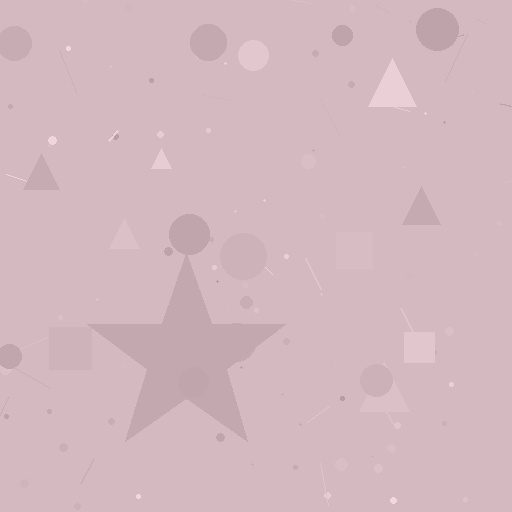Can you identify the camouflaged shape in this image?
The camouflaged shape is a star.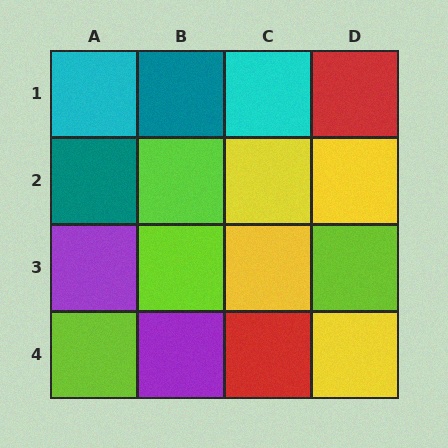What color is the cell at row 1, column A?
Cyan.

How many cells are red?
2 cells are red.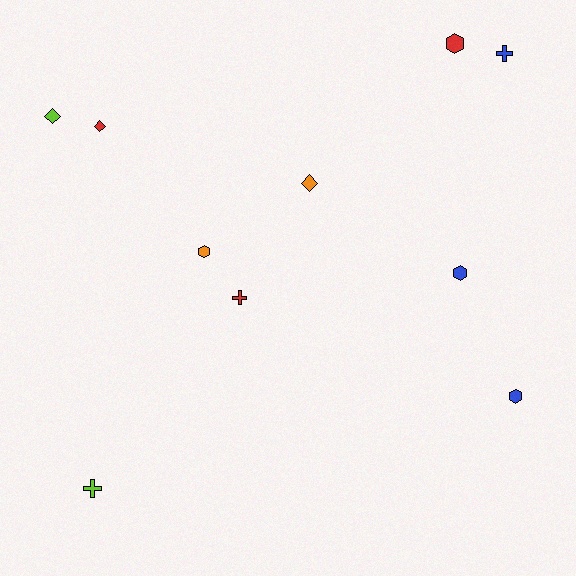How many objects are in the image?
There are 10 objects.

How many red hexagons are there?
There is 1 red hexagon.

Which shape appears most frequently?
Hexagon, with 4 objects.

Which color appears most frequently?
Blue, with 3 objects.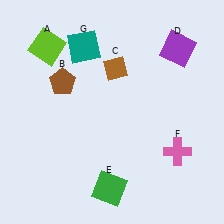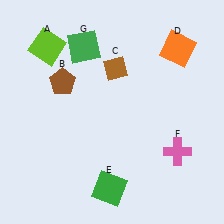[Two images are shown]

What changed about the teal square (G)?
In Image 1, G is teal. In Image 2, it changed to green.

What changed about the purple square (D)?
In Image 1, D is purple. In Image 2, it changed to orange.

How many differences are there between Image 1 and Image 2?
There are 2 differences between the two images.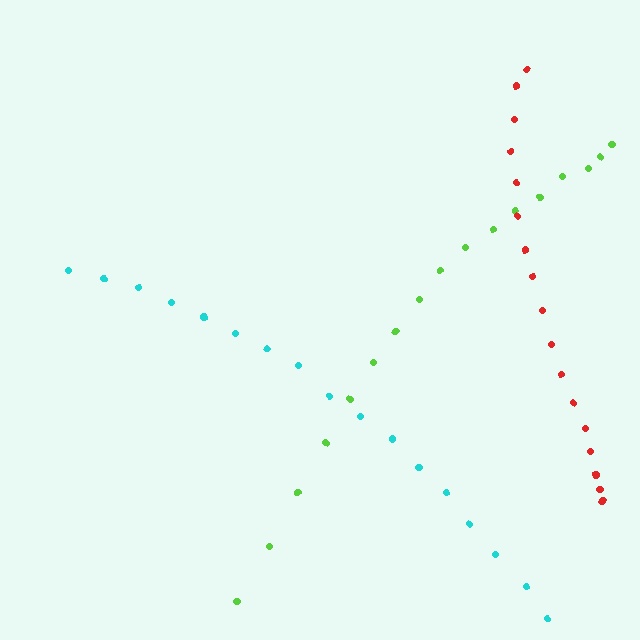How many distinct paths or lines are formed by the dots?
There are 3 distinct paths.